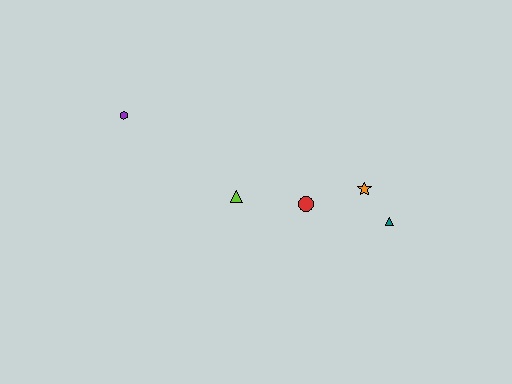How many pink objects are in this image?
There are no pink objects.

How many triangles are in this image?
There are 2 triangles.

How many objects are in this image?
There are 5 objects.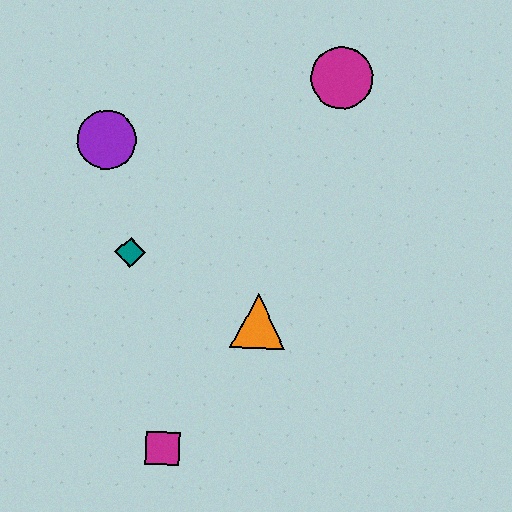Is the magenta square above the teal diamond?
No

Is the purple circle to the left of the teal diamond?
Yes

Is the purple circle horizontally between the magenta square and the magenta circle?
No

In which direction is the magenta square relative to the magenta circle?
The magenta square is below the magenta circle.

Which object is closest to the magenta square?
The orange triangle is closest to the magenta square.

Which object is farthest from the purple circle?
The magenta square is farthest from the purple circle.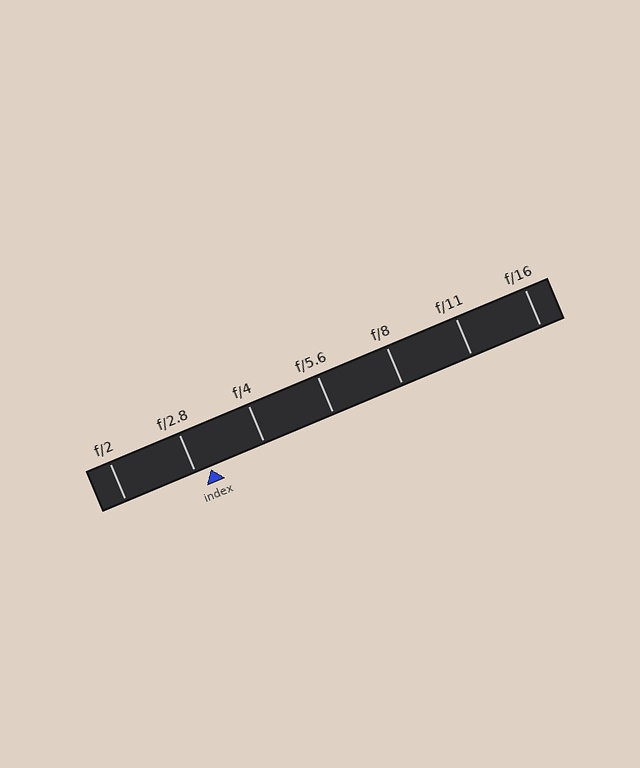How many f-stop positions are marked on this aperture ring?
There are 7 f-stop positions marked.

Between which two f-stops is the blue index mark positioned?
The index mark is between f/2.8 and f/4.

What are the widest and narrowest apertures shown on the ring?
The widest aperture shown is f/2 and the narrowest is f/16.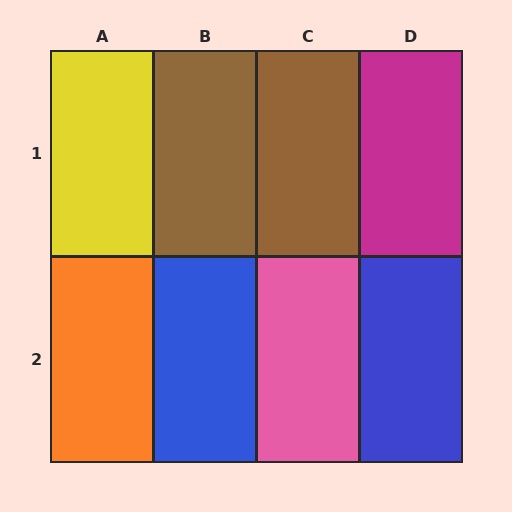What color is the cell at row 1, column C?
Brown.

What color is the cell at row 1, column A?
Yellow.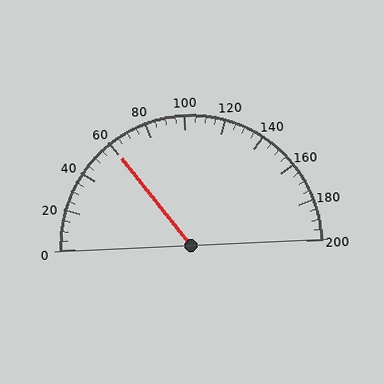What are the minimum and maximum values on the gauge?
The gauge ranges from 0 to 200.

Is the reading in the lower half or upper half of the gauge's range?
The reading is in the lower half of the range (0 to 200).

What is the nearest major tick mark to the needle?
The nearest major tick mark is 60.